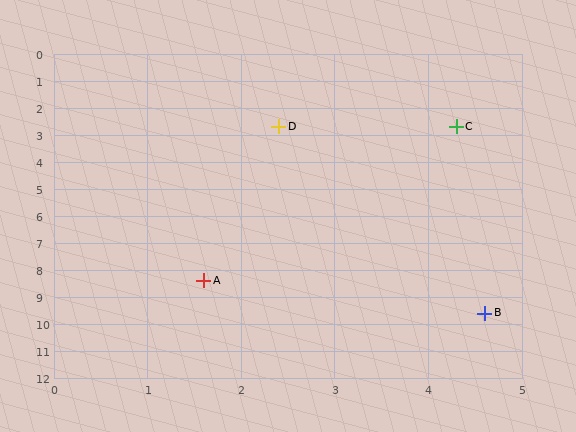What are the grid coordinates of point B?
Point B is at approximately (4.6, 9.6).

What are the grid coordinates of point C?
Point C is at approximately (4.3, 2.7).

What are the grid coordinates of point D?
Point D is at approximately (2.4, 2.7).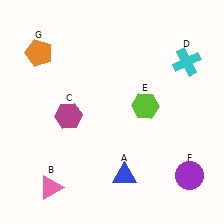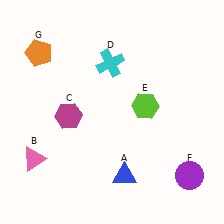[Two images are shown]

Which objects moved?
The objects that moved are: the pink triangle (B), the cyan cross (D).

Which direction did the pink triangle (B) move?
The pink triangle (B) moved up.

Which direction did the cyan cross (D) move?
The cyan cross (D) moved left.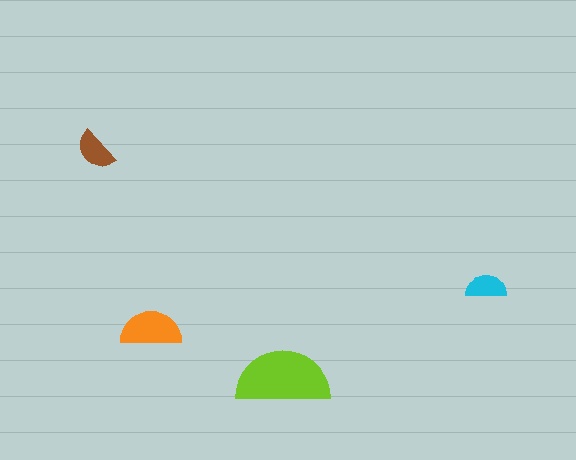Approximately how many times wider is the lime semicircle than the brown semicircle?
About 2 times wider.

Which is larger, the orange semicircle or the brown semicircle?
The orange one.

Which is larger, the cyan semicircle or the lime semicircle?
The lime one.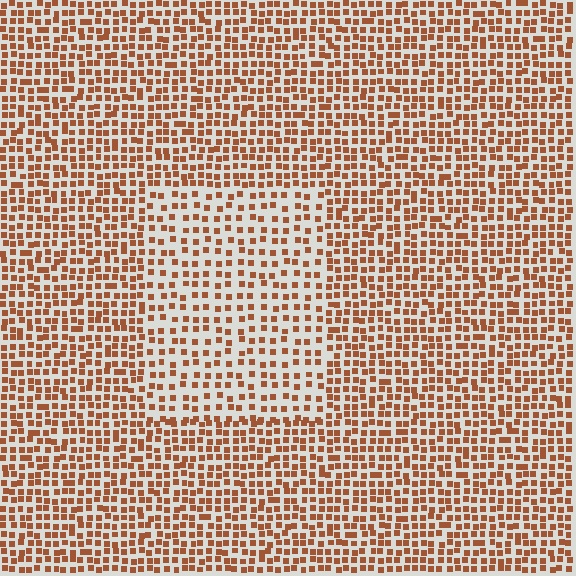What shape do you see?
I see a rectangle.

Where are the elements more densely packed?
The elements are more densely packed outside the rectangle boundary.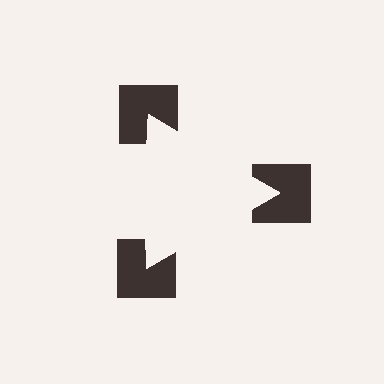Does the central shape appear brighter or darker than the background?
It typically appears slightly brighter than the background, even though no actual brightness change is drawn.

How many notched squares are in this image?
There are 3 — one at each vertex of the illusory triangle.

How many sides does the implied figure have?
3 sides.